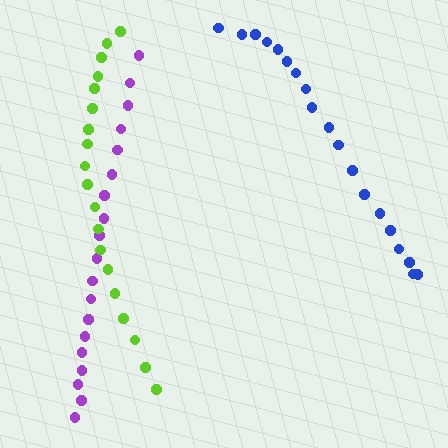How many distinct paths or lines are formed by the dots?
There are 3 distinct paths.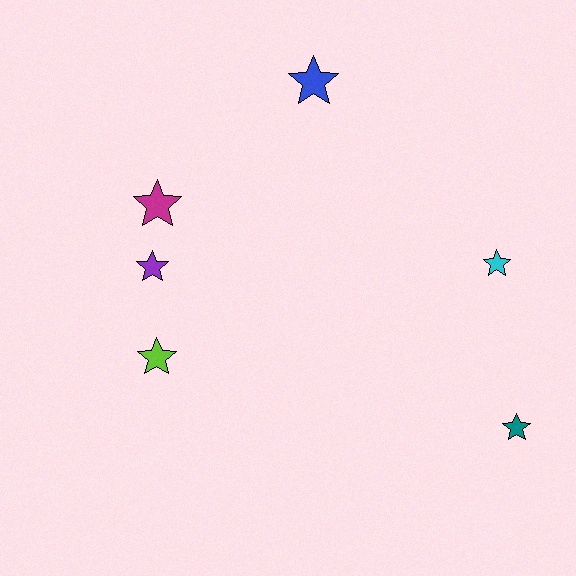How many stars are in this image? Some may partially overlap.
There are 6 stars.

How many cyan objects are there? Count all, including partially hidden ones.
There is 1 cyan object.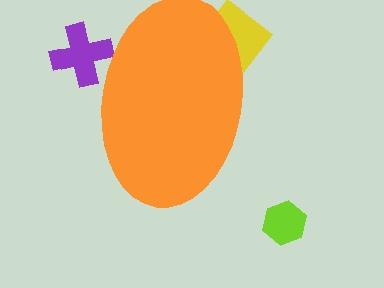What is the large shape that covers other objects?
An orange ellipse.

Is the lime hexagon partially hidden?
No, the lime hexagon is fully visible.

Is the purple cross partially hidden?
Yes, the purple cross is partially hidden behind the orange ellipse.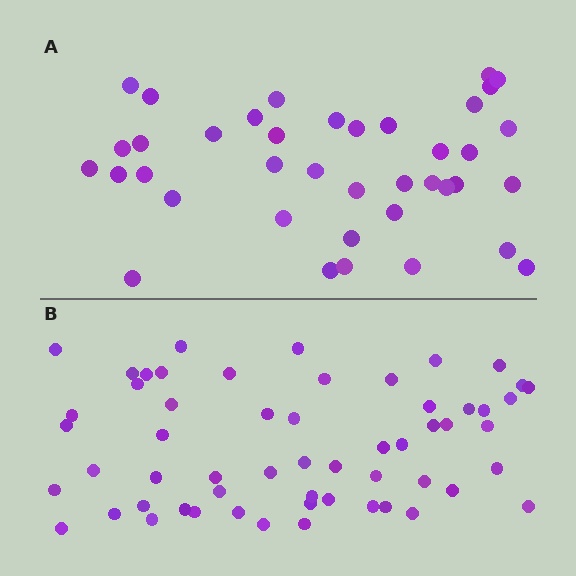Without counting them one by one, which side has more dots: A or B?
Region B (the bottom region) has more dots.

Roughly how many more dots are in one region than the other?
Region B has approximately 20 more dots than region A.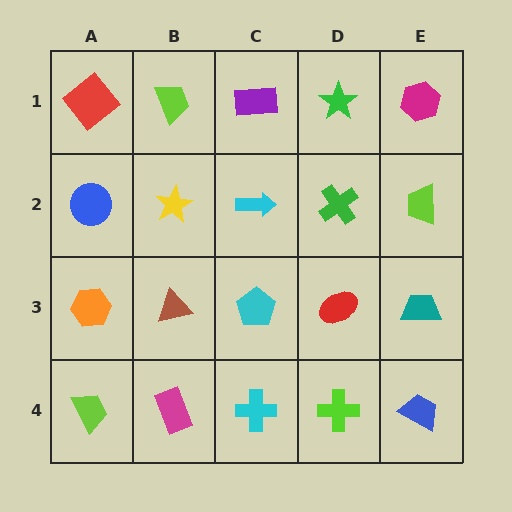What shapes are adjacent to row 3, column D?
A green cross (row 2, column D), a lime cross (row 4, column D), a cyan pentagon (row 3, column C), a teal trapezoid (row 3, column E).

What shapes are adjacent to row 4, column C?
A cyan pentagon (row 3, column C), a magenta rectangle (row 4, column B), a lime cross (row 4, column D).